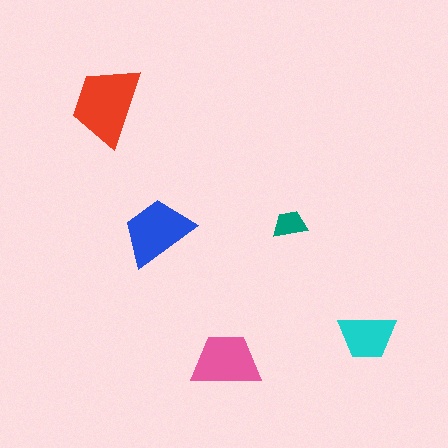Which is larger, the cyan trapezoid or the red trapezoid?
The red one.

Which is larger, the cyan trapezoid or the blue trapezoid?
The blue one.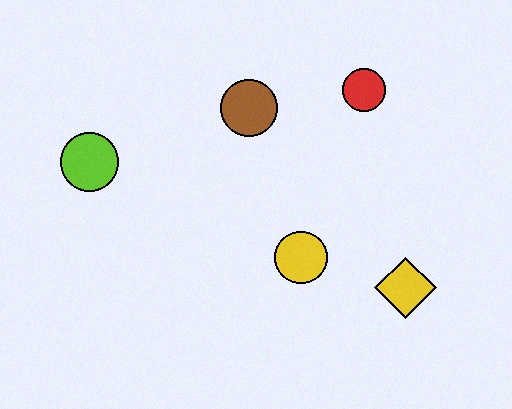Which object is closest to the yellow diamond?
The yellow circle is closest to the yellow diamond.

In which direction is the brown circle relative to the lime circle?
The brown circle is to the right of the lime circle.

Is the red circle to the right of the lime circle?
Yes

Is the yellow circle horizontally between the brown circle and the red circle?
Yes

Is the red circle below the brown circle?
No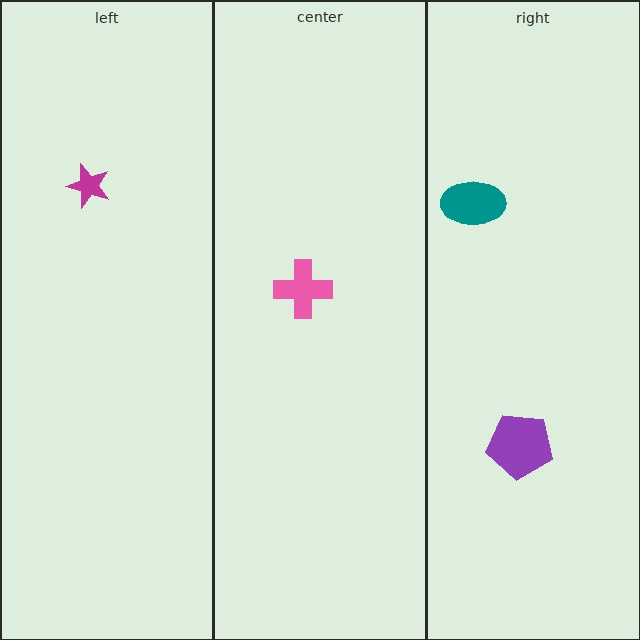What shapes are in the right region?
The purple pentagon, the teal ellipse.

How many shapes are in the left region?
1.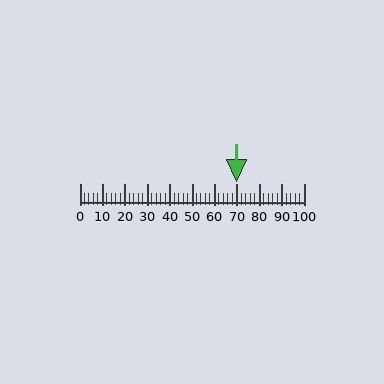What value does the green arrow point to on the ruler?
The green arrow points to approximately 70.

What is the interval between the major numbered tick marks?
The major tick marks are spaced 10 units apart.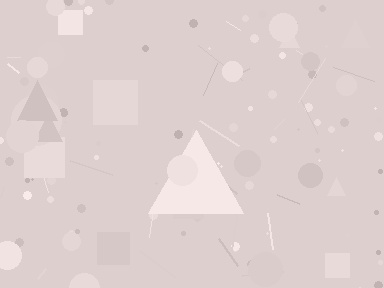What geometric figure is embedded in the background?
A triangle is embedded in the background.